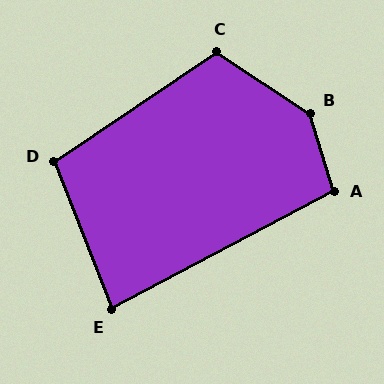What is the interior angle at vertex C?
Approximately 113 degrees (obtuse).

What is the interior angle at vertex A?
Approximately 101 degrees (obtuse).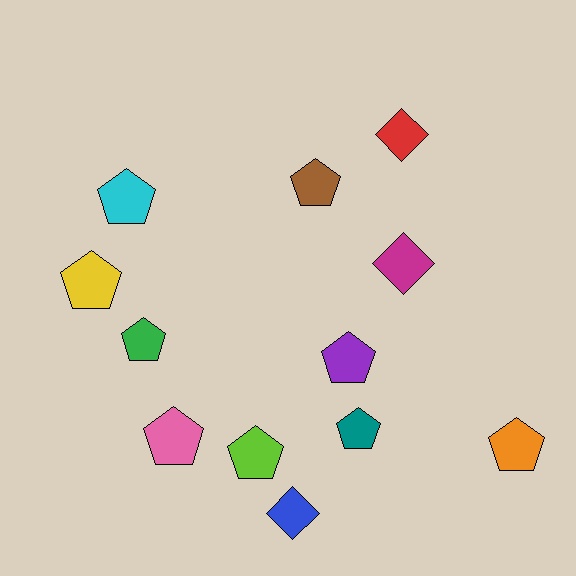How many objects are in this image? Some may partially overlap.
There are 12 objects.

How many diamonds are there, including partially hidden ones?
There are 3 diamonds.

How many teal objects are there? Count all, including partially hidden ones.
There is 1 teal object.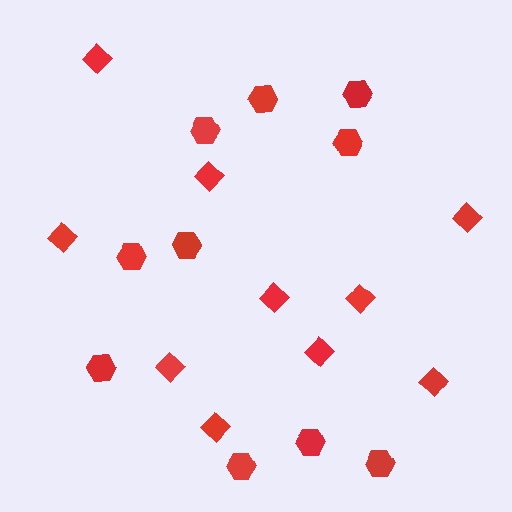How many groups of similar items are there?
There are 2 groups: one group of hexagons (10) and one group of diamonds (10).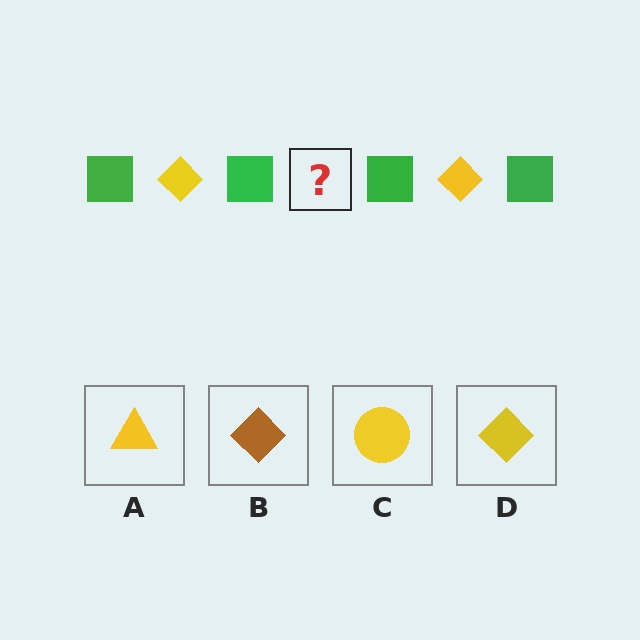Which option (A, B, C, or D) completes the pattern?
D.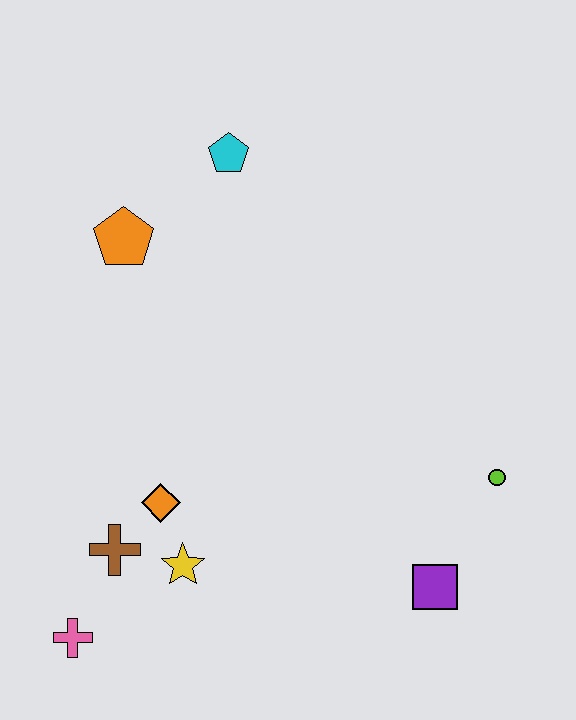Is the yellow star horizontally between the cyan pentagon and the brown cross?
Yes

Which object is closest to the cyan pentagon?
The orange pentagon is closest to the cyan pentagon.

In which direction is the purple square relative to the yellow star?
The purple square is to the right of the yellow star.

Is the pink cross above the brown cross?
No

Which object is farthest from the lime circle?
The pink cross is farthest from the lime circle.